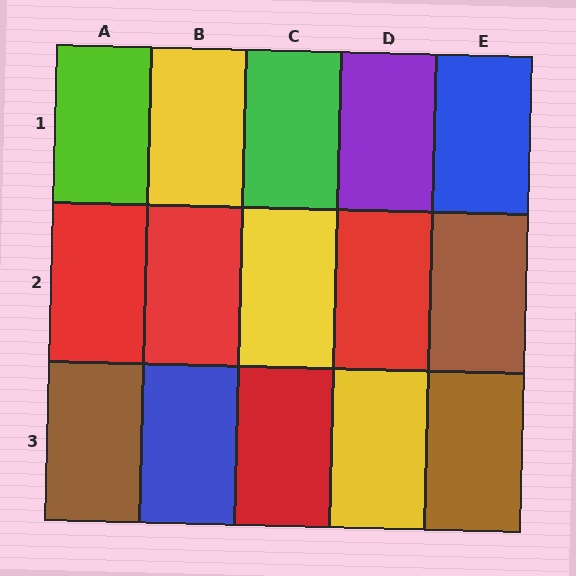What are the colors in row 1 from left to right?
Lime, yellow, green, purple, blue.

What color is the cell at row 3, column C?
Red.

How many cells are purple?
1 cell is purple.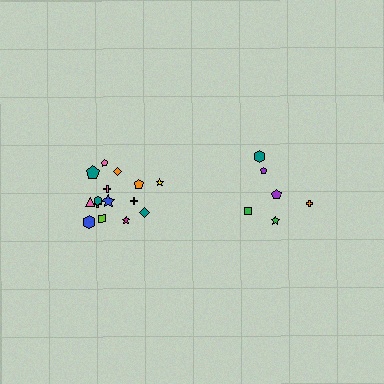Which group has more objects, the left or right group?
The left group.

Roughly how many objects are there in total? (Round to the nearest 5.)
Roughly 20 objects in total.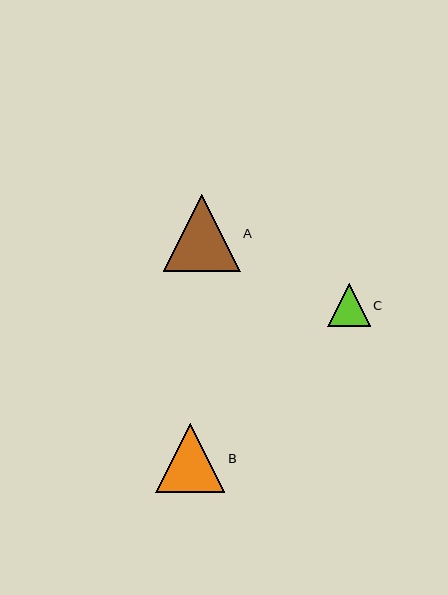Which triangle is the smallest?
Triangle C is the smallest with a size of approximately 43 pixels.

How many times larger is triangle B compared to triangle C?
Triangle B is approximately 1.6 times the size of triangle C.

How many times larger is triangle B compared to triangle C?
Triangle B is approximately 1.6 times the size of triangle C.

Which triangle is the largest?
Triangle A is the largest with a size of approximately 77 pixels.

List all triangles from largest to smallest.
From largest to smallest: A, B, C.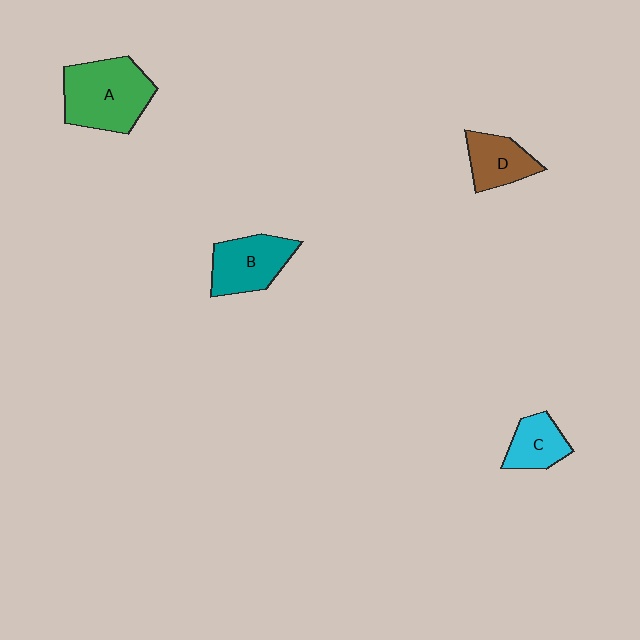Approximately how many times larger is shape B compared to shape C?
Approximately 1.5 times.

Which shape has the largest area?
Shape A (green).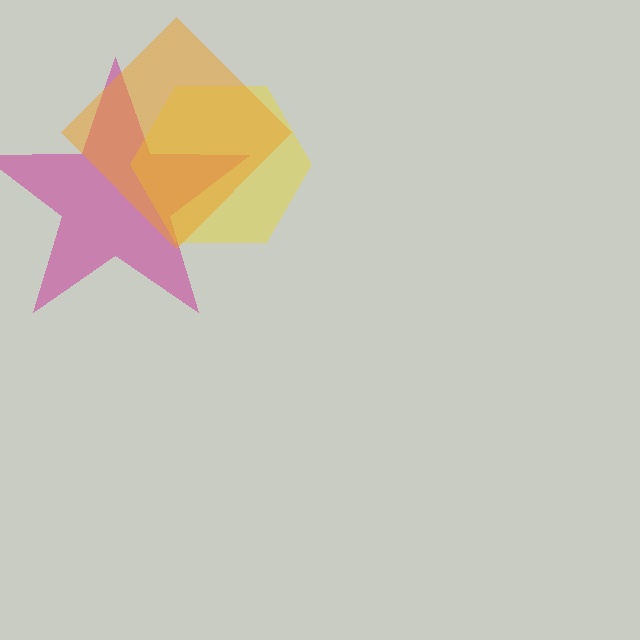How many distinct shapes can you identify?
There are 3 distinct shapes: a magenta star, a yellow hexagon, an orange diamond.